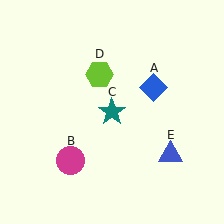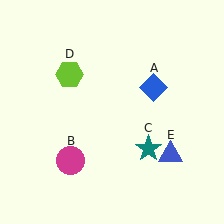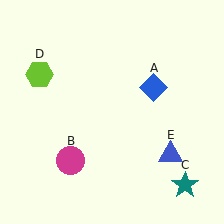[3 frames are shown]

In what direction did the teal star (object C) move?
The teal star (object C) moved down and to the right.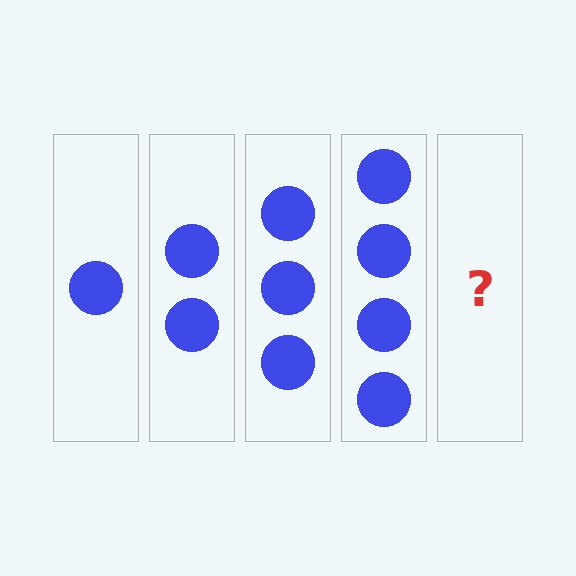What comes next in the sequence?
The next element should be 5 circles.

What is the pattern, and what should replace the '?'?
The pattern is that each step adds one more circle. The '?' should be 5 circles.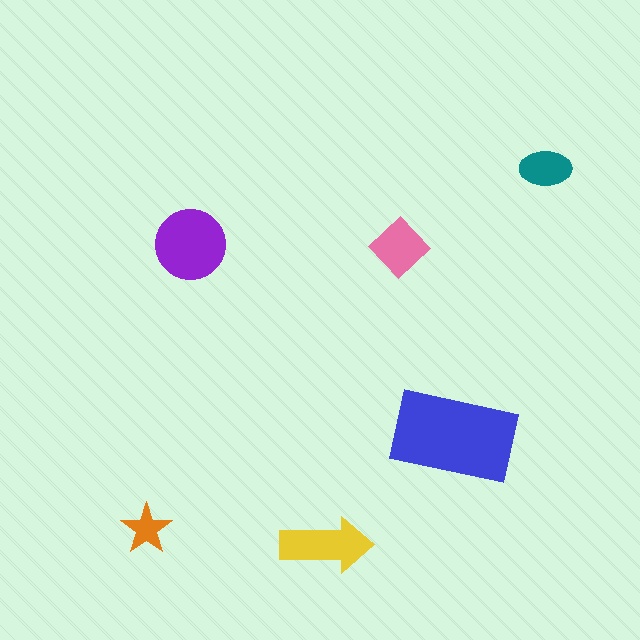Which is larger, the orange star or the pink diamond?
The pink diamond.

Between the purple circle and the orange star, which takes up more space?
The purple circle.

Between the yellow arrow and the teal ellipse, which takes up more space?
The yellow arrow.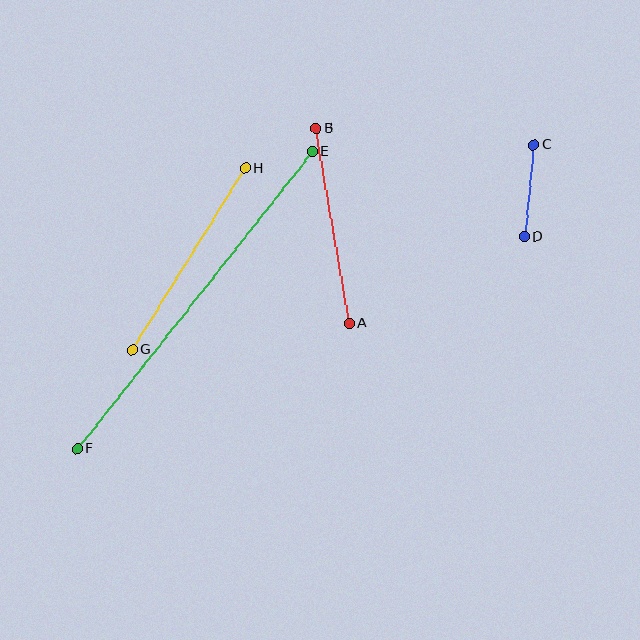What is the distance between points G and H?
The distance is approximately 214 pixels.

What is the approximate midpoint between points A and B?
The midpoint is at approximately (333, 226) pixels.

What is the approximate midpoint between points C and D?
The midpoint is at approximately (529, 191) pixels.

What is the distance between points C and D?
The distance is approximately 92 pixels.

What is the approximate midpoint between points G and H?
The midpoint is at approximately (189, 259) pixels.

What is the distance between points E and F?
The distance is approximately 379 pixels.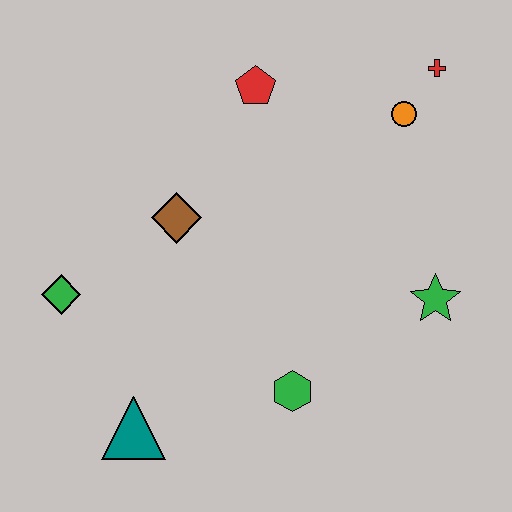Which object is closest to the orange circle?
The red cross is closest to the orange circle.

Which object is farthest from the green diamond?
The red cross is farthest from the green diamond.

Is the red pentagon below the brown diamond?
No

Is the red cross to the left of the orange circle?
No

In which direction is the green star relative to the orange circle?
The green star is below the orange circle.